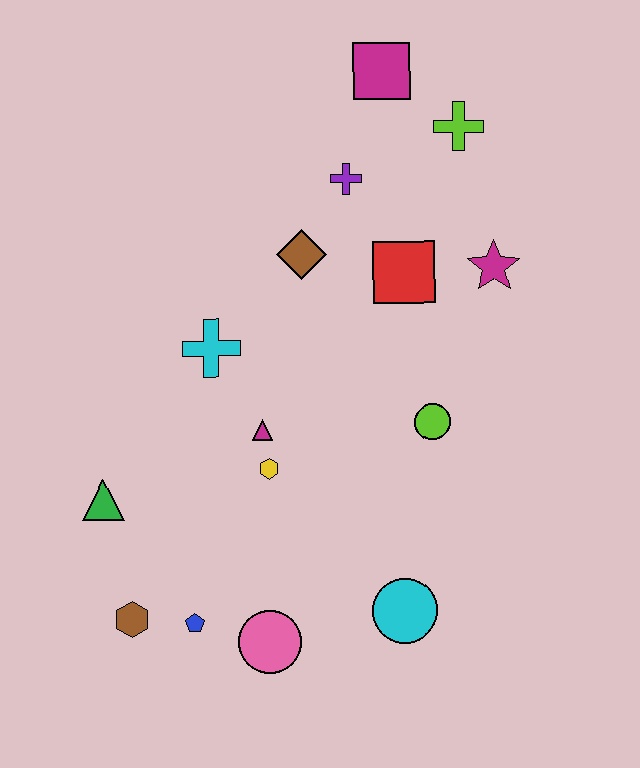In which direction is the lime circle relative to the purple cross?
The lime circle is below the purple cross.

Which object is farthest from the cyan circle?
The magenta square is farthest from the cyan circle.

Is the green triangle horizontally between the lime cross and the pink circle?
No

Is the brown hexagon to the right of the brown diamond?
No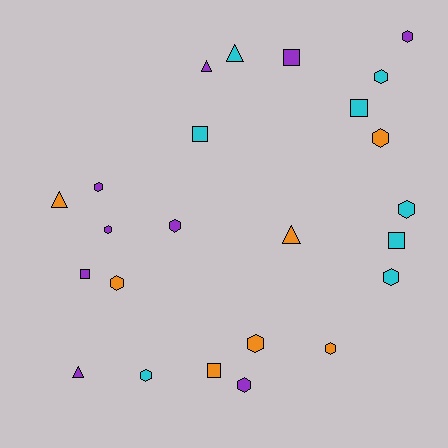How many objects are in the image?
There are 24 objects.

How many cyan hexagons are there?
There are 4 cyan hexagons.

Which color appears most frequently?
Purple, with 9 objects.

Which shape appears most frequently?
Hexagon, with 13 objects.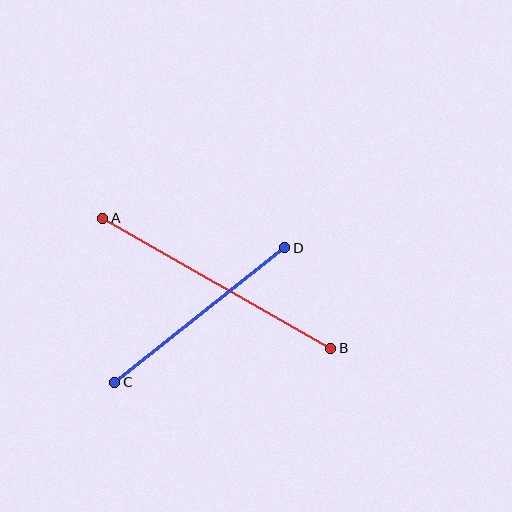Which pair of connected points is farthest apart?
Points A and B are farthest apart.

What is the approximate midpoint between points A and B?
The midpoint is at approximately (217, 283) pixels.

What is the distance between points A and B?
The distance is approximately 262 pixels.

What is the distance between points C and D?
The distance is approximately 217 pixels.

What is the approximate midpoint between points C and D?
The midpoint is at approximately (200, 315) pixels.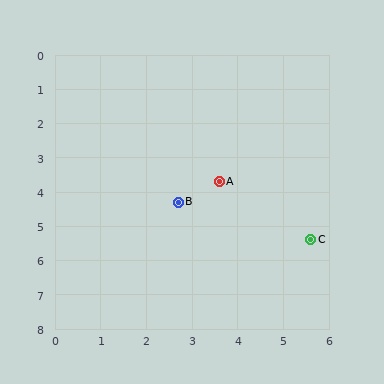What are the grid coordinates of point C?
Point C is at approximately (5.6, 5.4).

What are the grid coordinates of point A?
Point A is at approximately (3.6, 3.7).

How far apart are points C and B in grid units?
Points C and B are about 3.1 grid units apart.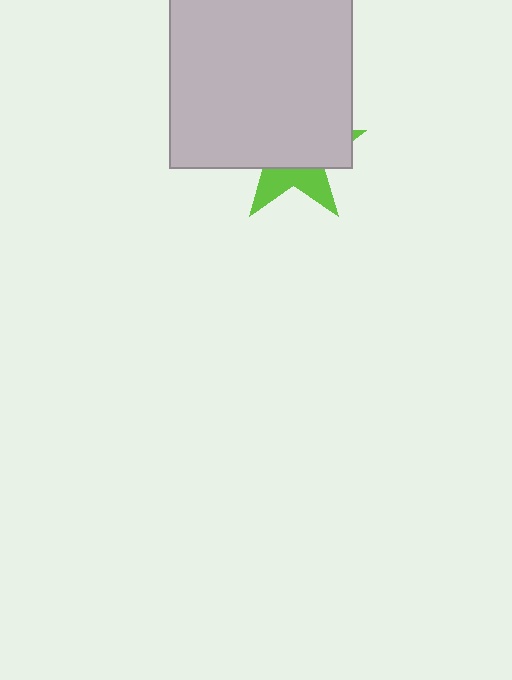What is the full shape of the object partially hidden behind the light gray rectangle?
The partially hidden object is a lime star.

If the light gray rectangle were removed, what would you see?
You would see the complete lime star.